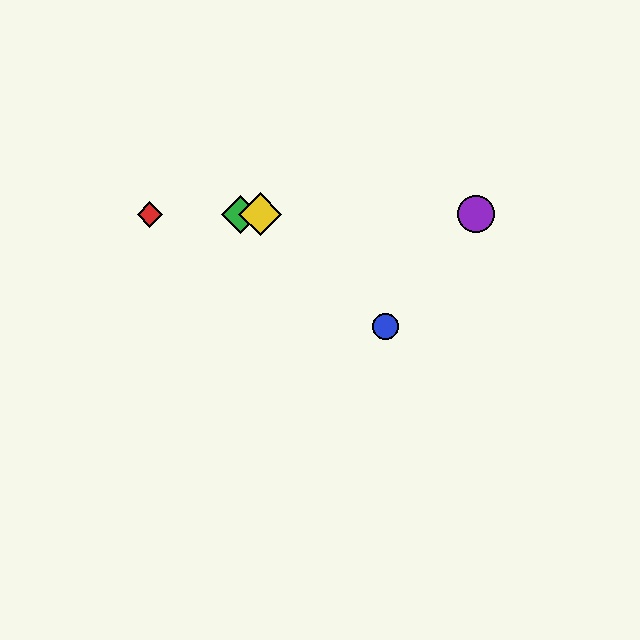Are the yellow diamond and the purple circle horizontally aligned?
Yes, both are at y≈214.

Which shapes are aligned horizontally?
The red diamond, the green diamond, the yellow diamond, the purple circle are aligned horizontally.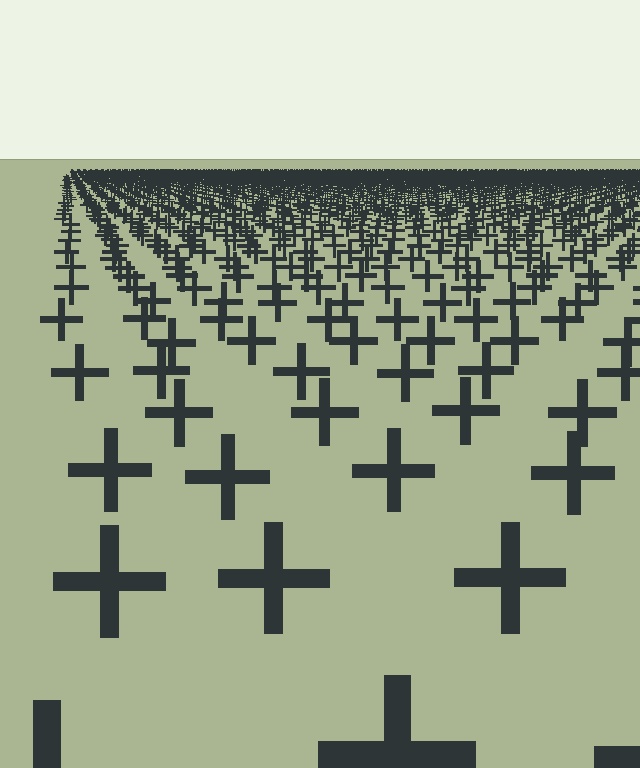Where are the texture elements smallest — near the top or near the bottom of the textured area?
Near the top.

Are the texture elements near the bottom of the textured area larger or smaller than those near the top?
Larger. Near the bottom, elements are closer to the viewer and appear at a bigger on-screen size.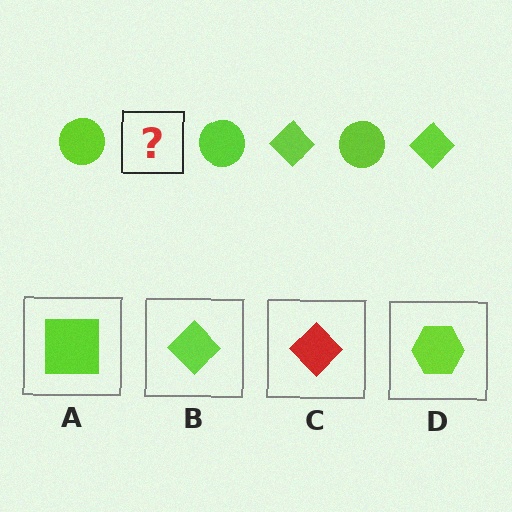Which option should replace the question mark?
Option B.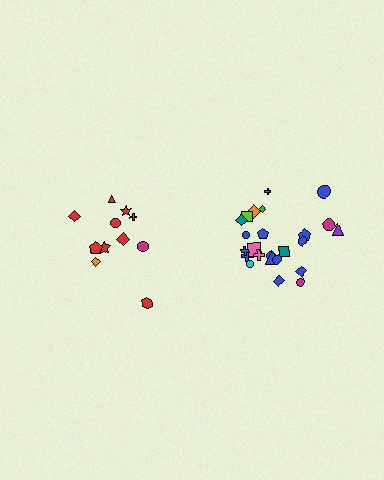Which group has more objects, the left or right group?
The right group.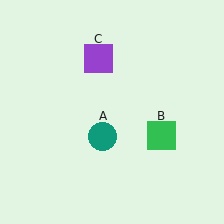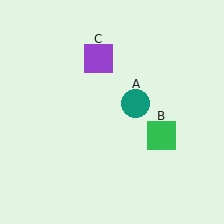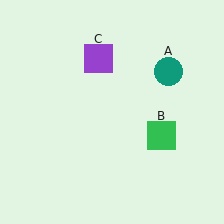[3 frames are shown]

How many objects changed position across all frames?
1 object changed position: teal circle (object A).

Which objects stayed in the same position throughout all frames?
Green square (object B) and purple square (object C) remained stationary.